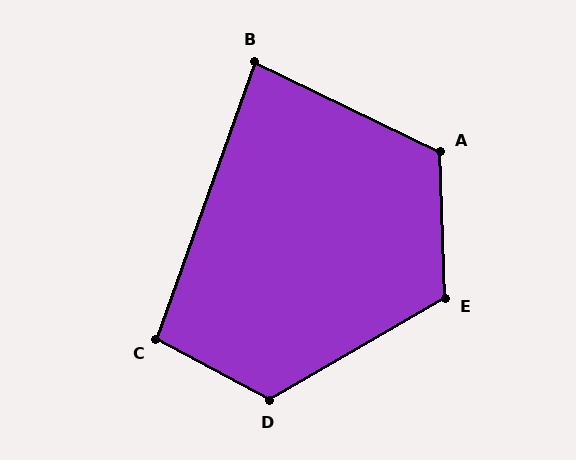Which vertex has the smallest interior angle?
B, at approximately 84 degrees.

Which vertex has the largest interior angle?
D, at approximately 122 degrees.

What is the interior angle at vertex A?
Approximately 118 degrees (obtuse).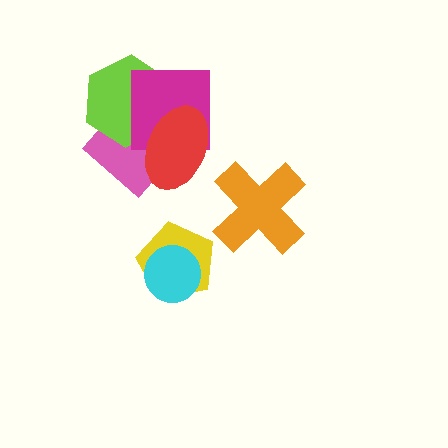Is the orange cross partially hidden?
No, no other shape covers it.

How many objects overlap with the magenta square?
3 objects overlap with the magenta square.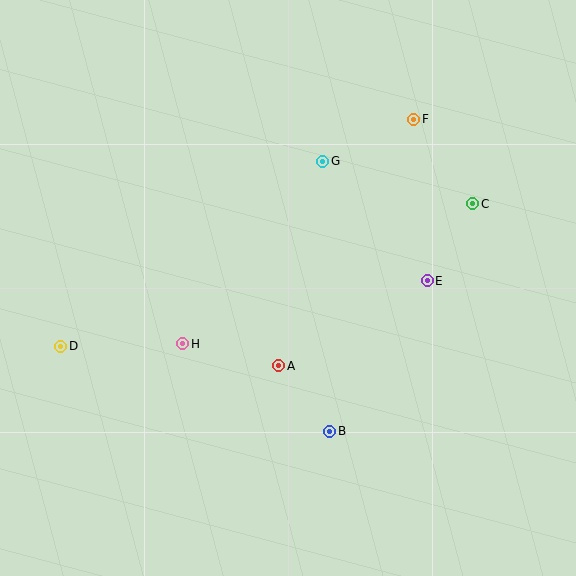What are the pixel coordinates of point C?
Point C is at (473, 204).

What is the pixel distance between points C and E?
The distance between C and E is 90 pixels.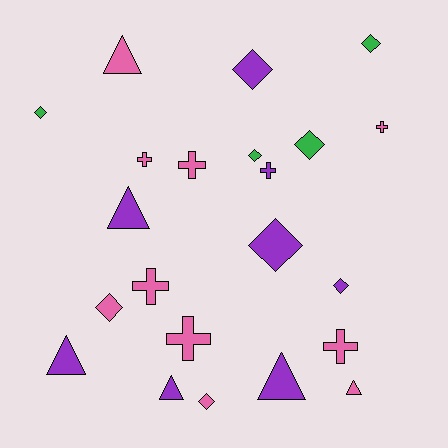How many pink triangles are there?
There are 2 pink triangles.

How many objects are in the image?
There are 22 objects.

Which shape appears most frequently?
Diamond, with 9 objects.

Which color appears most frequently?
Pink, with 10 objects.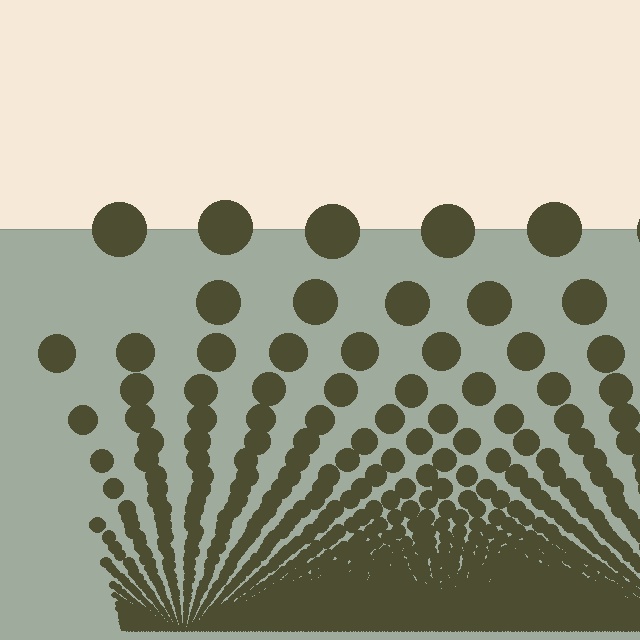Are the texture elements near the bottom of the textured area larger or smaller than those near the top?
Smaller. The gradient is inverted — elements near the bottom are smaller and denser.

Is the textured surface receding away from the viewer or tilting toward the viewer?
The surface appears to tilt toward the viewer. Texture elements get larger and sparser toward the top.